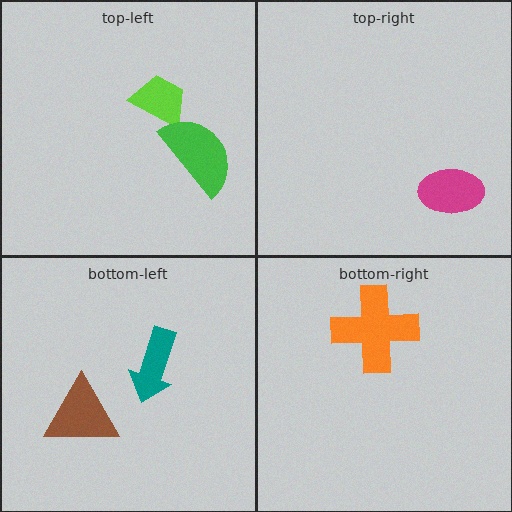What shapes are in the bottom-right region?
The orange cross.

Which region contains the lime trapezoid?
The top-left region.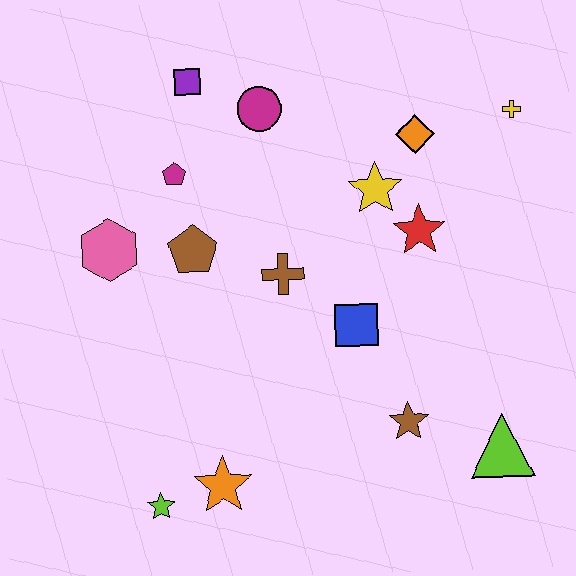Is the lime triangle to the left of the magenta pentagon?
No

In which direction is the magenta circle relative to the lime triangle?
The magenta circle is above the lime triangle.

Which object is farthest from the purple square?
The lime triangle is farthest from the purple square.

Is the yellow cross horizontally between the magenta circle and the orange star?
No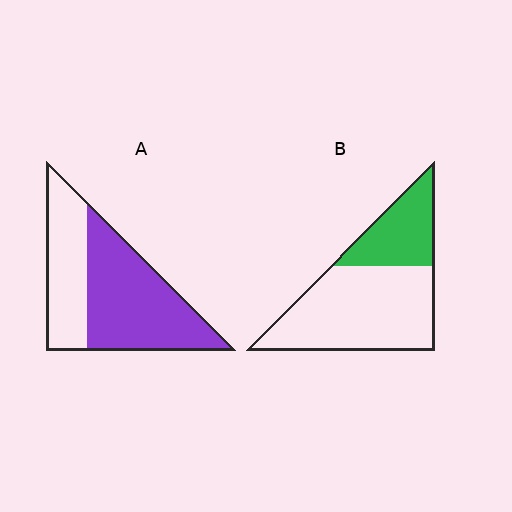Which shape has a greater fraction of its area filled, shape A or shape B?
Shape A.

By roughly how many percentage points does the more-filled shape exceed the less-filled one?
By roughly 30 percentage points (A over B).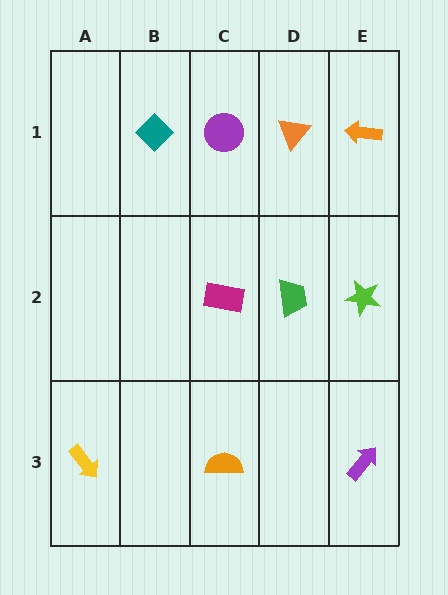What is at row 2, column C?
A magenta rectangle.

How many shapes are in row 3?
3 shapes.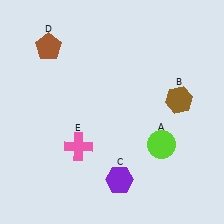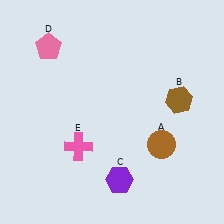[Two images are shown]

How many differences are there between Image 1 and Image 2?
There are 2 differences between the two images.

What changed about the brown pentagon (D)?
In Image 1, D is brown. In Image 2, it changed to pink.